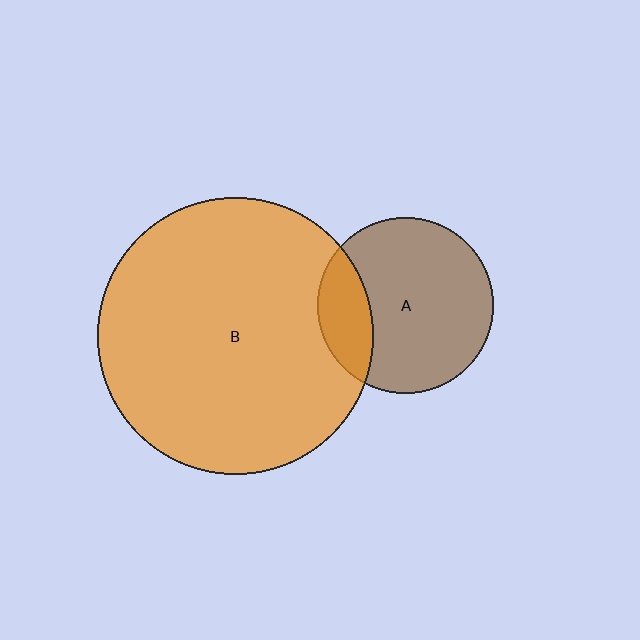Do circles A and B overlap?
Yes.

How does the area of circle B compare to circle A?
Approximately 2.5 times.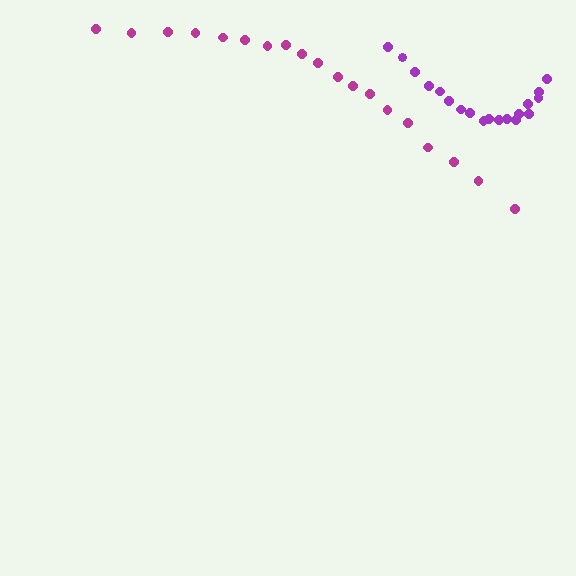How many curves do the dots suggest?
There are 2 distinct paths.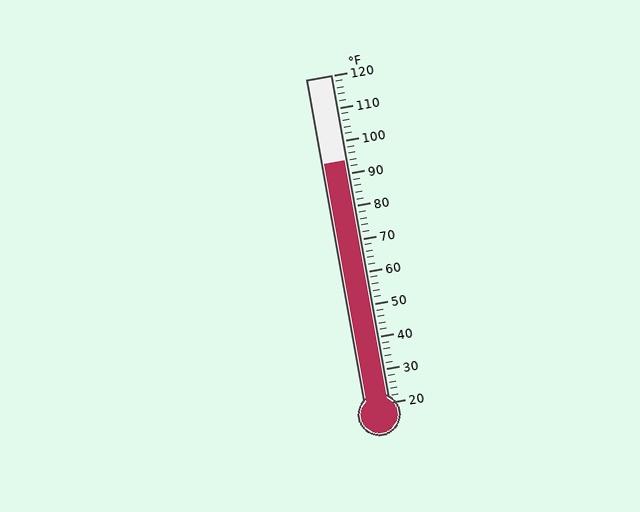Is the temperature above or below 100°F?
The temperature is below 100°F.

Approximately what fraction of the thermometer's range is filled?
The thermometer is filled to approximately 75% of its range.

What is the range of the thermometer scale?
The thermometer scale ranges from 20°F to 120°F.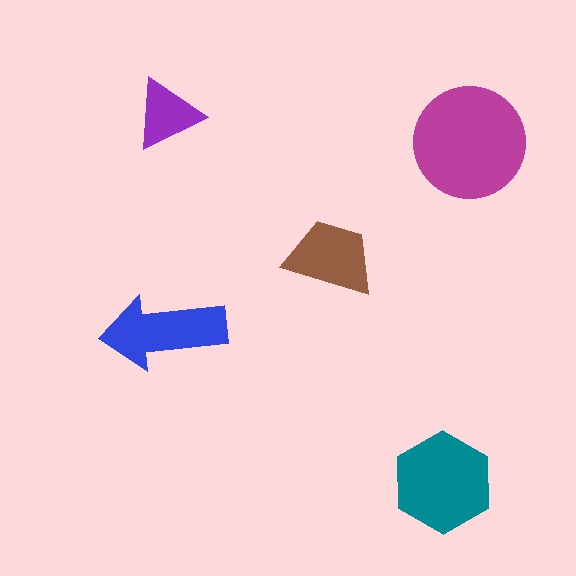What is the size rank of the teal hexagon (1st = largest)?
2nd.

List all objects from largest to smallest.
The magenta circle, the teal hexagon, the blue arrow, the brown trapezoid, the purple triangle.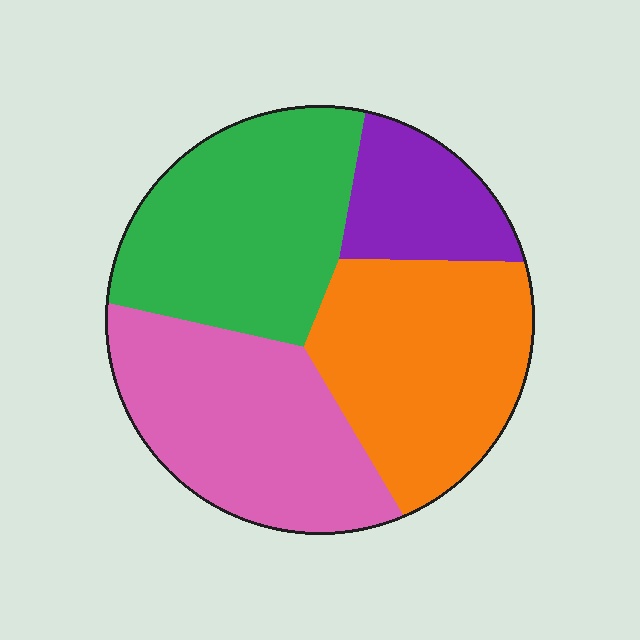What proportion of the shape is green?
Green covers roughly 30% of the shape.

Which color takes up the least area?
Purple, at roughly 15%.